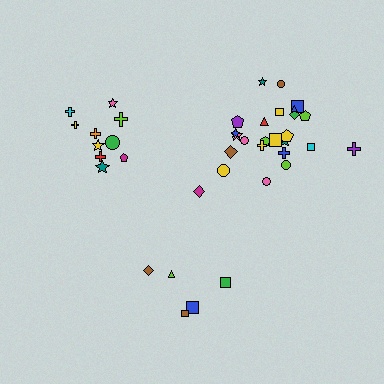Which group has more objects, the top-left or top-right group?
The top-right group.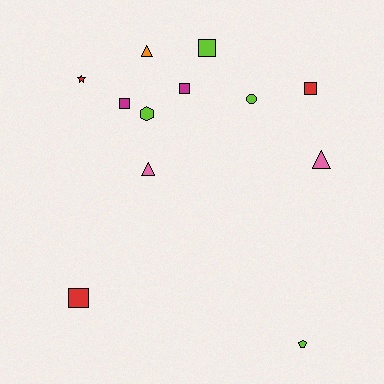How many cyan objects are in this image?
There are no cyan objects.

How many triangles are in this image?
There are 3 triangles.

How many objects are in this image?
There are 12 objects.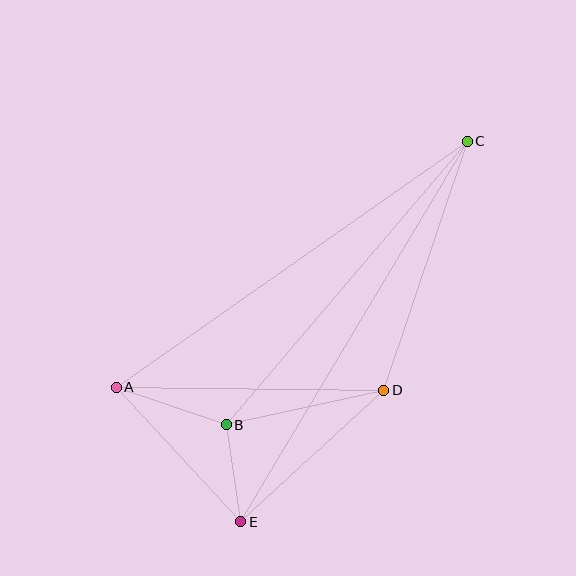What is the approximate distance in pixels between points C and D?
The distance between C and D is approximately 263 pixels.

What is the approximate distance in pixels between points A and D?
The distance between A and D is approximately 267 pixels.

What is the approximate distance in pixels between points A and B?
The distance between A and B is approximately 116 pixels.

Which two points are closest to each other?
Points B and E are closest to each other.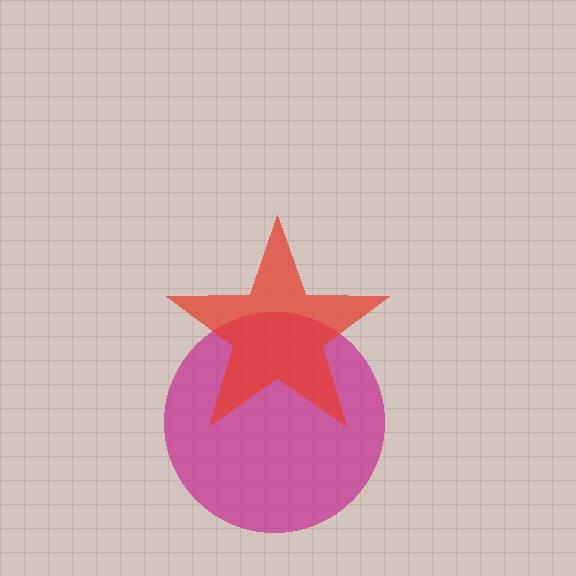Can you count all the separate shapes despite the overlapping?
Yes, there are 2 separate shapes.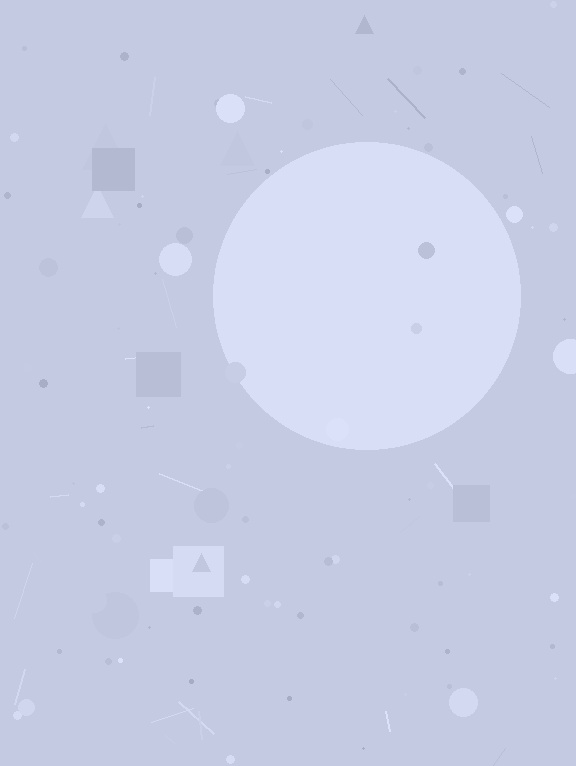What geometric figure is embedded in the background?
A circle is embedded in the background.